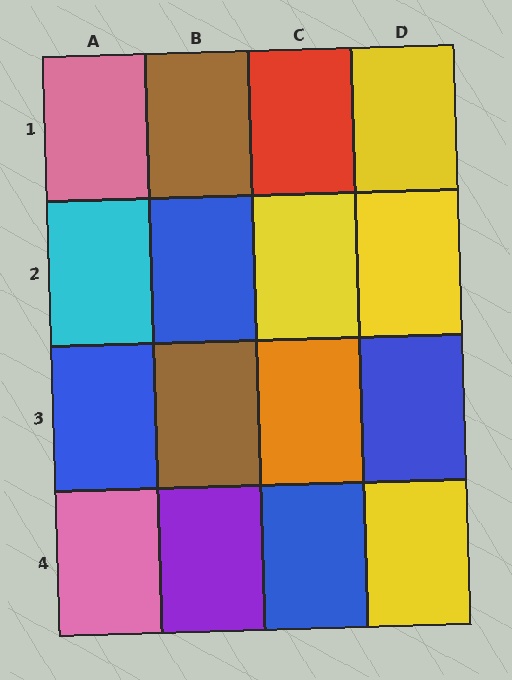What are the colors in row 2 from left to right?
Cyan, blue, yellow, yellow.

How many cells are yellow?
4 cells are yellow.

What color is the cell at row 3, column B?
Brown.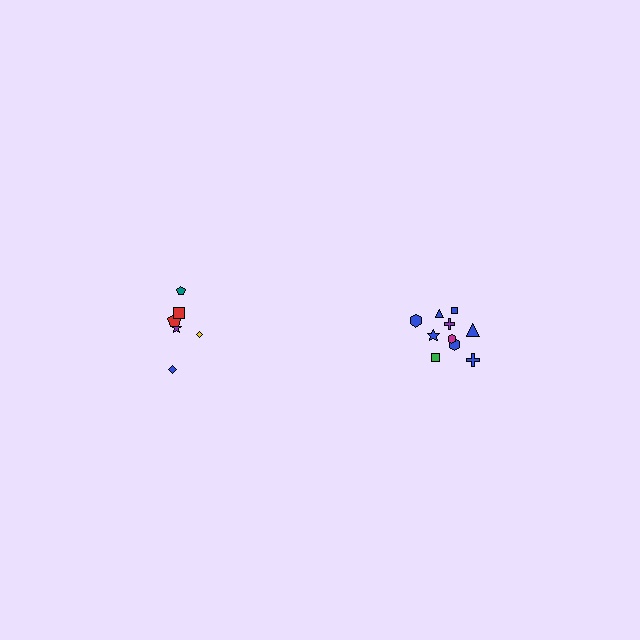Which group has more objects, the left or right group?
The right group.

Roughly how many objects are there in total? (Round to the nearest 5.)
Roughly 15 objects in total.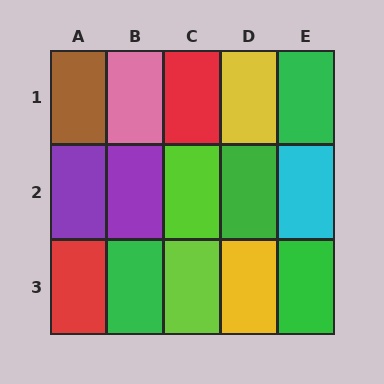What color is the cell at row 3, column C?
Lime.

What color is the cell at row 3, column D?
Yellow.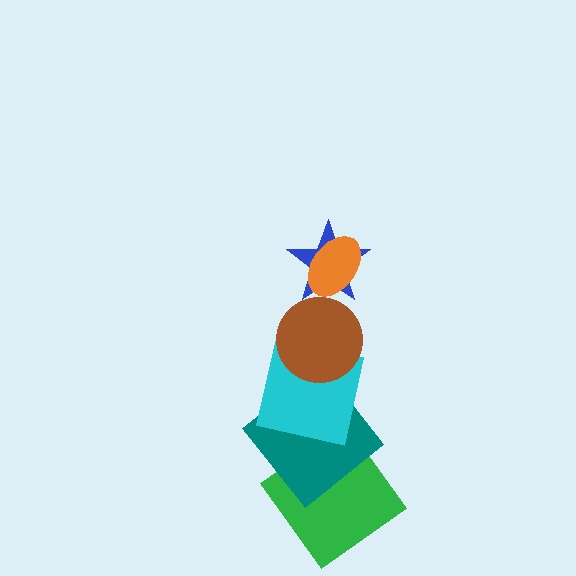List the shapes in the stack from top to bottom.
From top to bottom: the orange ellipse, the blue star, the brown circle, the cyan square, the teal diamond, the green diamond.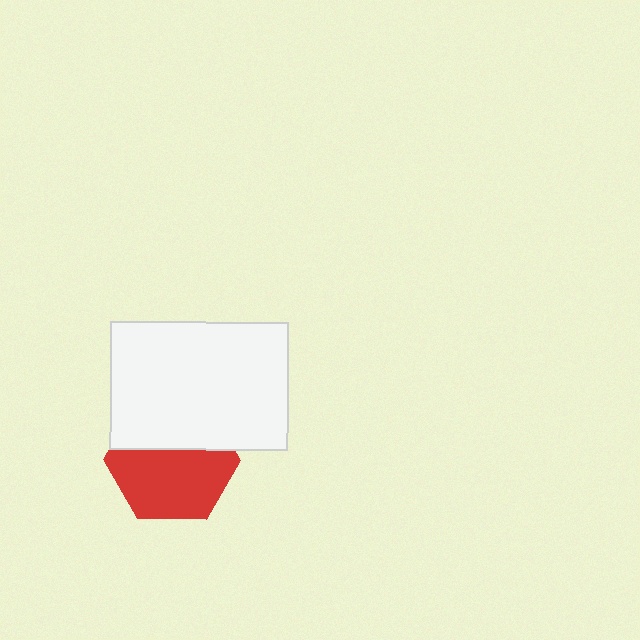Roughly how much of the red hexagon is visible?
About half of it is visible (roughly 59%).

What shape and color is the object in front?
The object in front is a white rectangle.